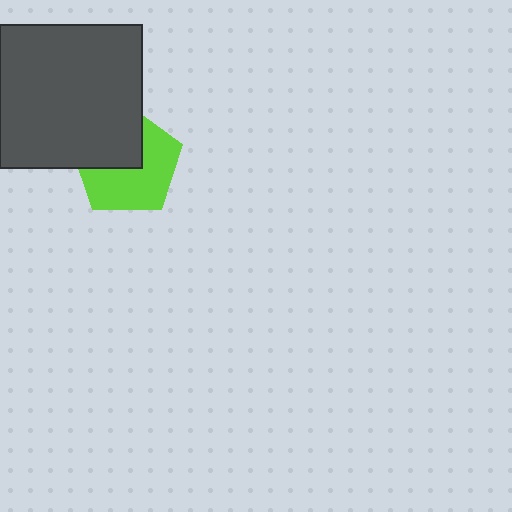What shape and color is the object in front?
The object in front is a dark gray square.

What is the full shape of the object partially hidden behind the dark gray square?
The partially hidden object is a lime pentagon.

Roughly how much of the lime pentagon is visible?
About half of it is visible (roughly 58%).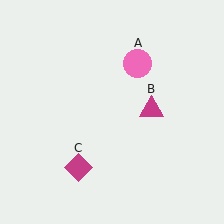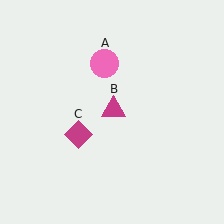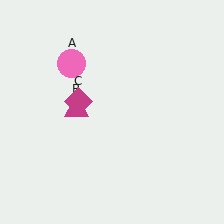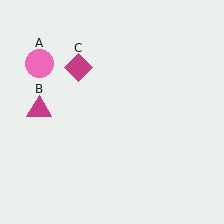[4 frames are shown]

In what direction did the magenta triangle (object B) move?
The magenta triangle (object B) moved left.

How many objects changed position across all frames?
3 objects changed position: pink circle (object A), magenta triangle (object B), magenta diamond (object C).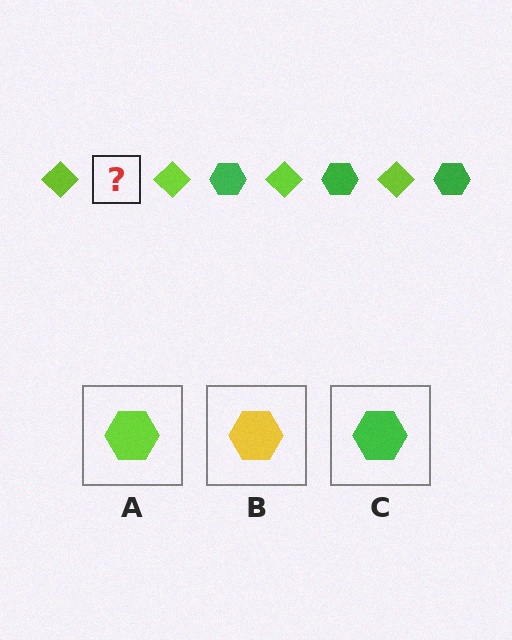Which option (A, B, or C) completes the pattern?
C.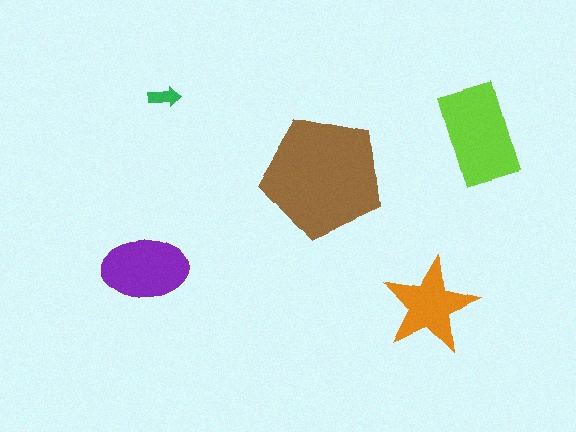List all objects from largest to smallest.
The brown pentagon, the lime rectangle, the purple ellipse, the orange star, the green arrow.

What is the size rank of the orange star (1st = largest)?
4th.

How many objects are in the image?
There are 5 objects in the image.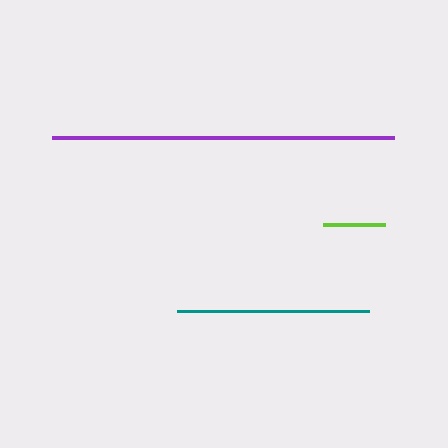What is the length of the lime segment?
The lime segment is approximately 62 pixels long.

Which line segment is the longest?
The purple line is the longest at approximately 343 pixels.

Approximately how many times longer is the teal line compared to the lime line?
The teal line is approximately 3.1 times the length of the lime line.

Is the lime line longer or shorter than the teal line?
The teal line is longer than the lime line.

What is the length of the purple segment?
The purple segment is approximately 343 pixels long.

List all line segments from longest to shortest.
From longest to shortest: purple, teal, lime.